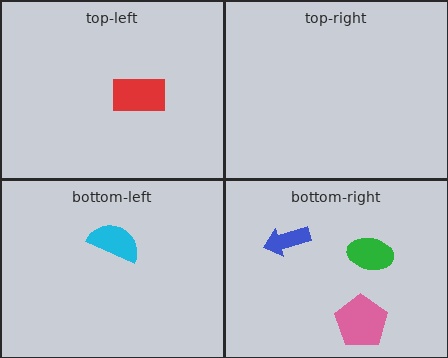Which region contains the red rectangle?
The top-left region.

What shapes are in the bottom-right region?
The green ellipse, the blue arrow, the pink pentagon.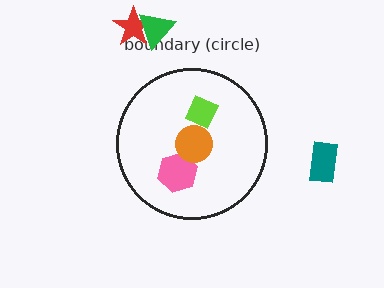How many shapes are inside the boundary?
3 inside, 3 outside.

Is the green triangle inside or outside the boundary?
Outside.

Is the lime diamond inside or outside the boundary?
Inside.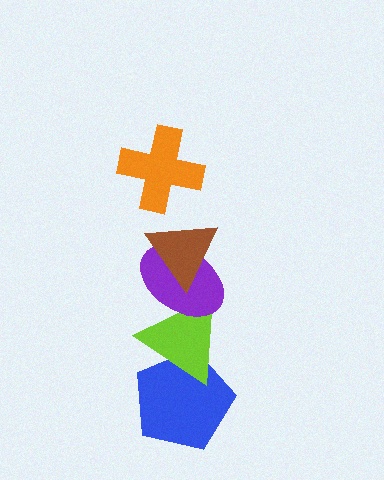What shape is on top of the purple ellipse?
The brown triangle is on top of the purple ellipse.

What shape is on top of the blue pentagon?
The lime triangle is on top of the blue pentagon.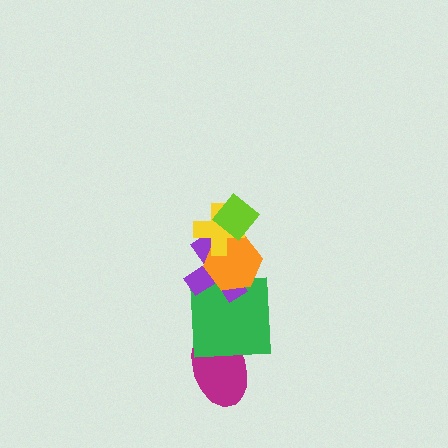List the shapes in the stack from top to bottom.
From top to bottom: the lime diamond, the yellow cross, the orange hexagon, the purple cross, the green square, the magenta ellipse.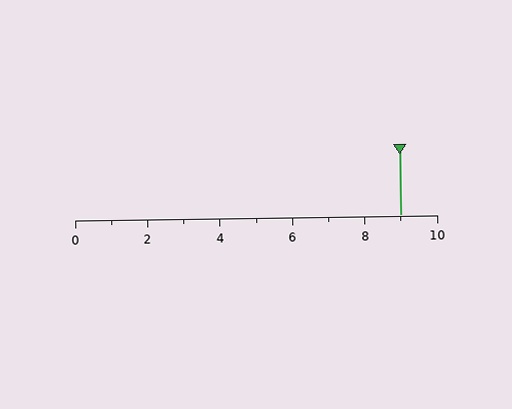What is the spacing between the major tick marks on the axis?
The major ticks are spaced 2 apart.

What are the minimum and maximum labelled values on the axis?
The axis runs from 0 to 10.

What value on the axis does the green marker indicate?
The marker indicates approximately 9.